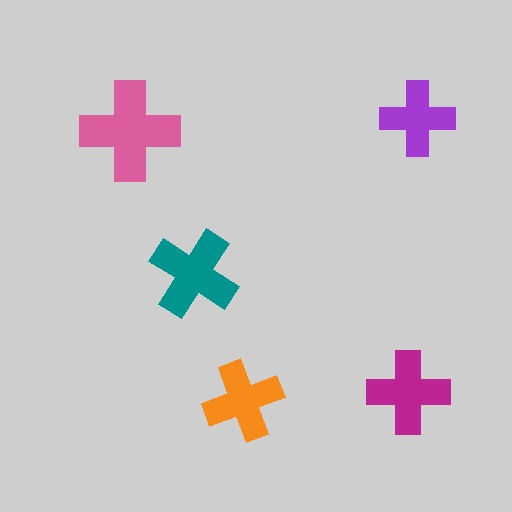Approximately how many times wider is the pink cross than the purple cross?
About 1.5 times wider.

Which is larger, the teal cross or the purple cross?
The teal one.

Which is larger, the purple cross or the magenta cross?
The magenta one.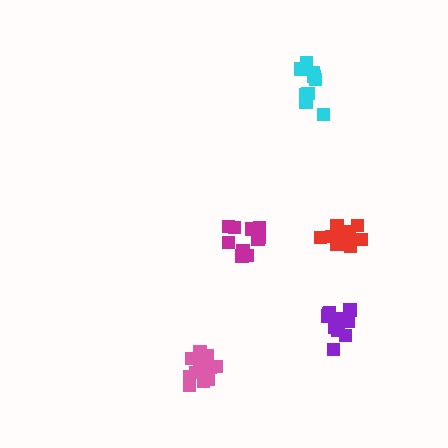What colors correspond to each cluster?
The clusters are colored: red, cyan, magenta, pink, purple.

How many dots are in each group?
Group 1: 13 dots, Group 2: 9 dots, Group 3: 10 dots, Group 4: 14 dots, Group 5: 12 dots (58 total).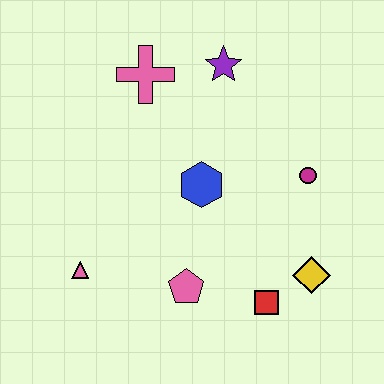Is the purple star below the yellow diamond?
No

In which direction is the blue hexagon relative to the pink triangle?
The blue hexagon is to the right of the pink triangle.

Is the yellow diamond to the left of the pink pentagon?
No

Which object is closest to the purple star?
The pink cross is closest to the purple star.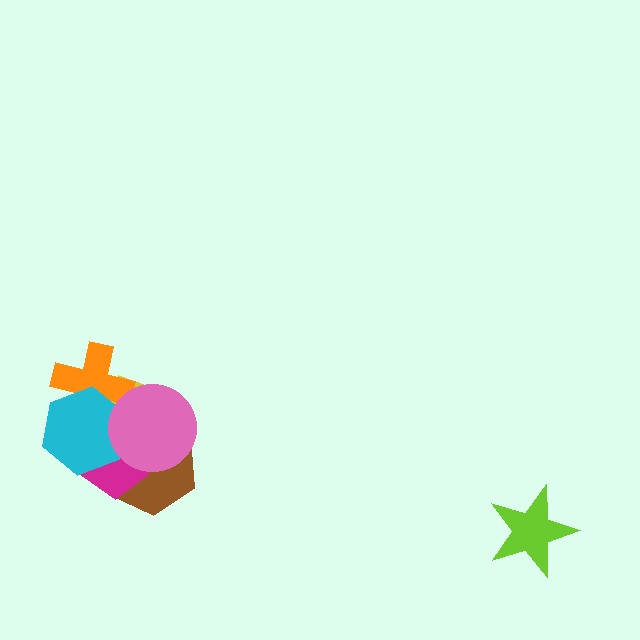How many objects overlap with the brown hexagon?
4 objects overlap with the brown hexagon.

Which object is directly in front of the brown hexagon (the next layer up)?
The magenta pentagon is directly in front of the brown hexagon.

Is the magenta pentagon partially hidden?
Yes, it is partially covered by another shape.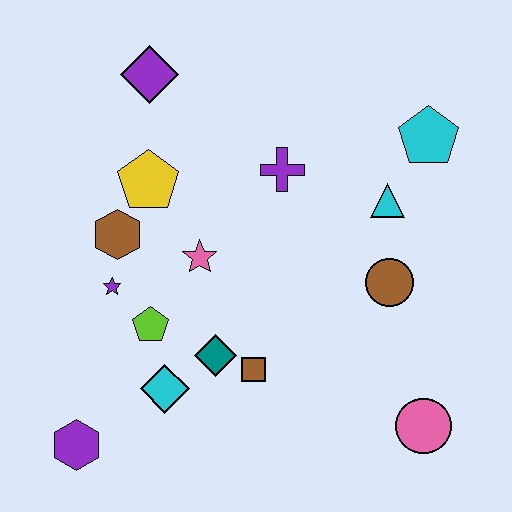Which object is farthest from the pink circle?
The purple diamond is farthest from the pink circle.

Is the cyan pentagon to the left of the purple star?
No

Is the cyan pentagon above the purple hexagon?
Yes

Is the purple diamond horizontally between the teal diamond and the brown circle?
No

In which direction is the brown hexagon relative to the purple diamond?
The brown hexagon is below the purple diamond.